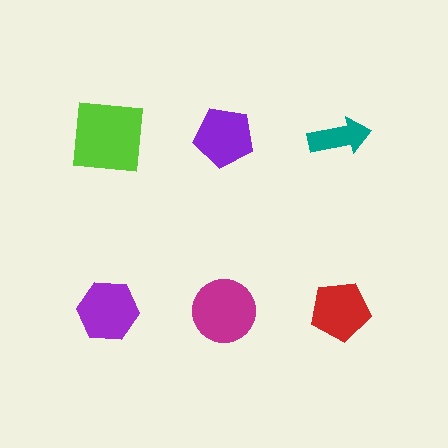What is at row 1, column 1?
A lime square.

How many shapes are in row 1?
3 shapes.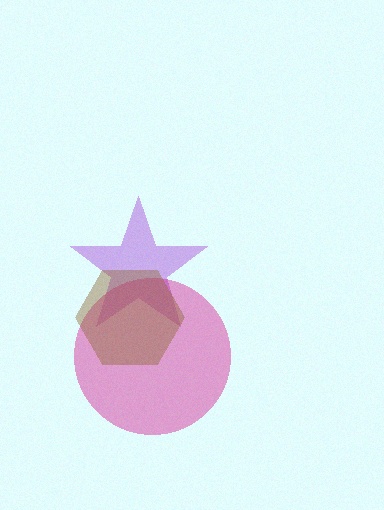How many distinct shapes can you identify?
There are 3 distinct shapes: a purple star, a magenta circle, a brown hexagon.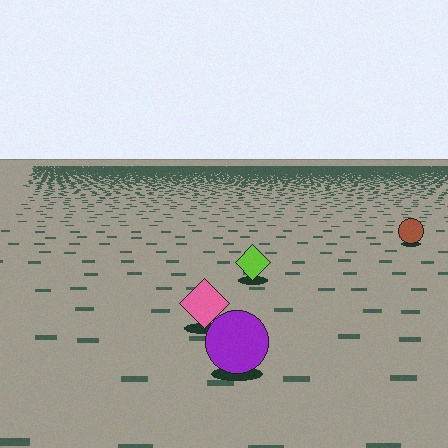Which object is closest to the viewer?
The purple circle is closest. The texture marks near it are larger and more spread out.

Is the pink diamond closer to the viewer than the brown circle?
Yes. The pink diamond is closer — you can tell from the texture gradient: the ground texture is coarser near it.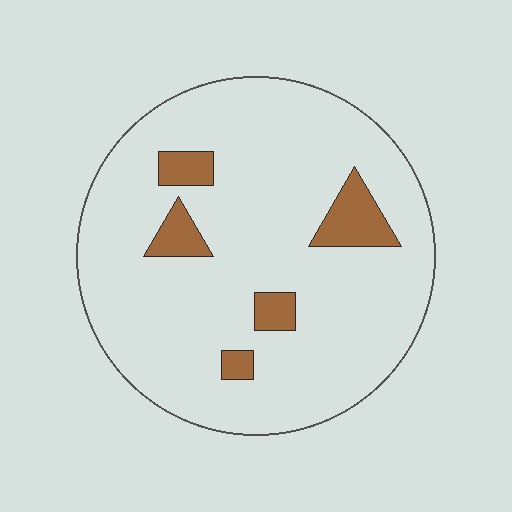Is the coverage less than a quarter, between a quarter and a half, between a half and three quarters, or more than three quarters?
Less than a quarter.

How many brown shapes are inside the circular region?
5.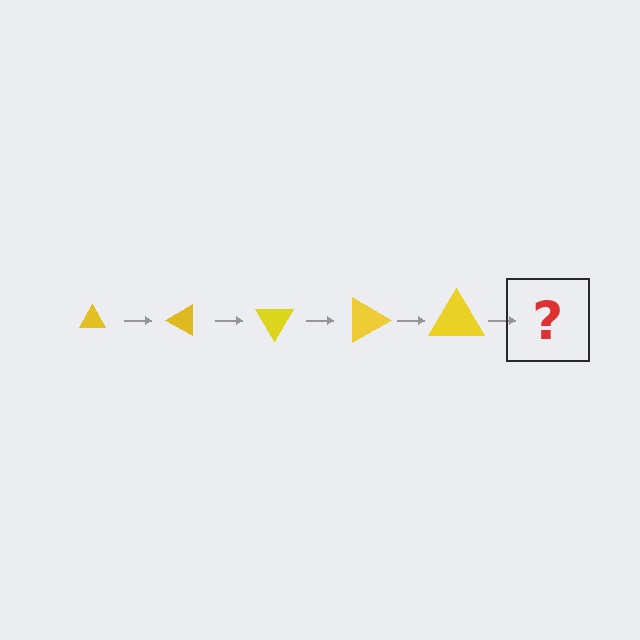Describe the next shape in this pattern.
It should be a triangle, larger than the previous one and rotated 150 degrees from the start.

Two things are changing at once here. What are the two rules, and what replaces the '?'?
The two rules are that the triangle grows larger each step and it rotates 30 degrees each step. The '?' should be a triangle, larger than the previous one and rotated 150 degrees from the start.